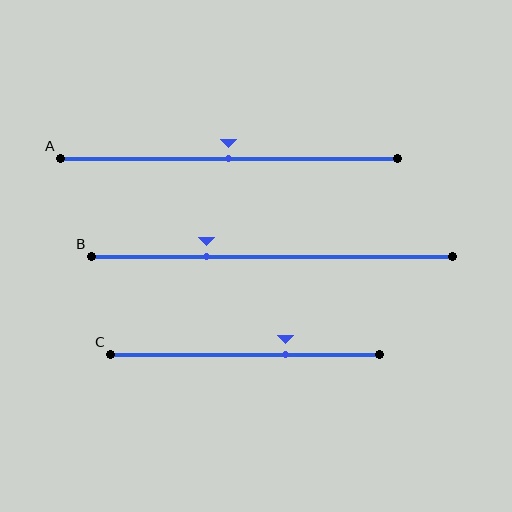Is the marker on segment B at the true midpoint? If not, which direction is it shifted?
No, the marker on segment B is shifted to the left by about 18% of the segment length.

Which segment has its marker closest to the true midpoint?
Segment A has its marker closest to the true midpoint.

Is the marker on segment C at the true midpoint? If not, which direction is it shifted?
No, the marker on segment C is shifted to the right by about 15% of the segment length.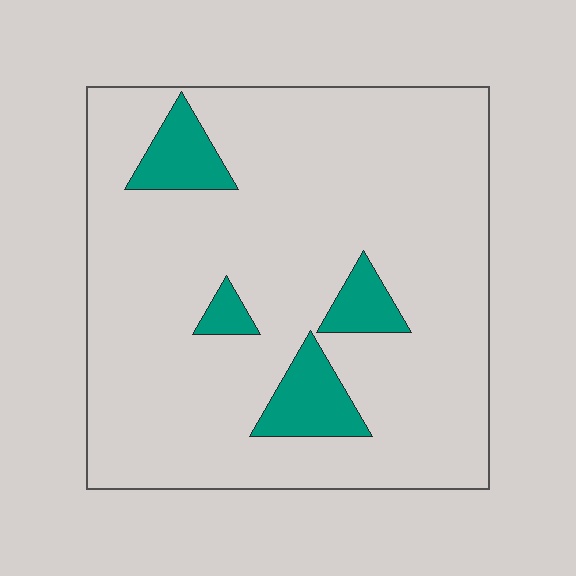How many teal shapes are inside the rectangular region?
4.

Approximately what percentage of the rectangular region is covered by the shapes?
Approximately 10%.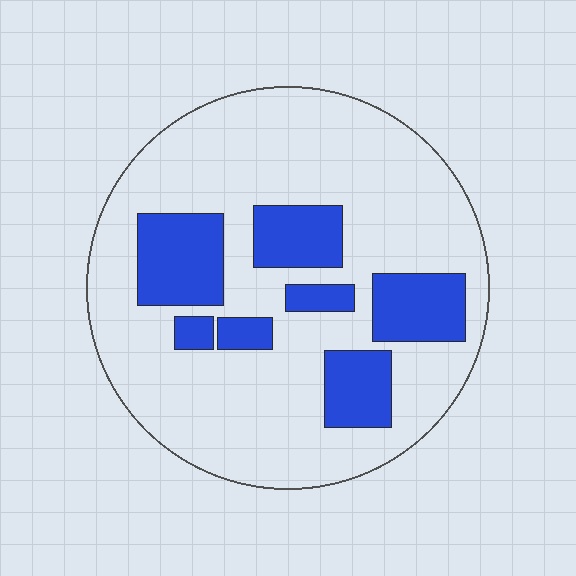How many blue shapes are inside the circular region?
7.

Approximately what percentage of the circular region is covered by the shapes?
Approximately 25%.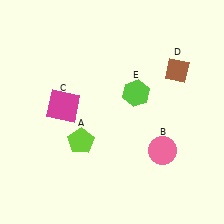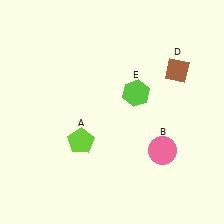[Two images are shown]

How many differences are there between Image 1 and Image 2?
There is 1 difference between the two images.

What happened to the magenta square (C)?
The magenta square (C) was removed in Image 2. It was in the top-left area of Image 1.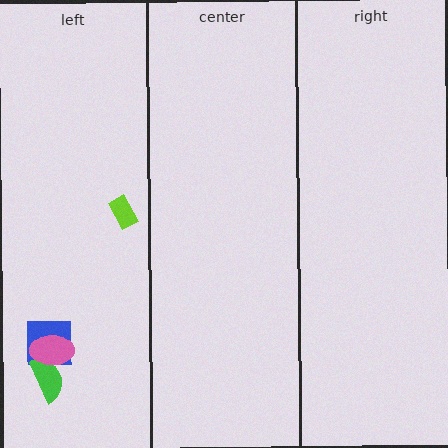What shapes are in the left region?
The blue square, the green semicircle, the lime rectangle, the pink ellipse.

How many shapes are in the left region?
4.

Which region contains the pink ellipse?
The left region.